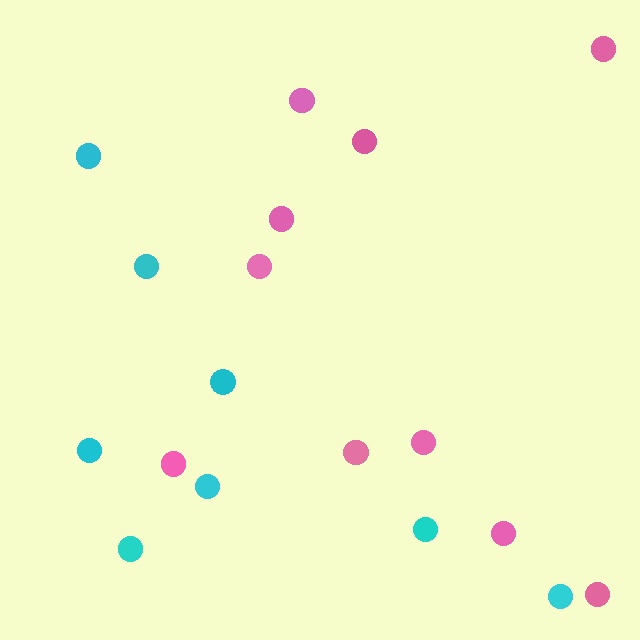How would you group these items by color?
There are 2 groups: one group of cyan circles (8) and one group of pink circles (10).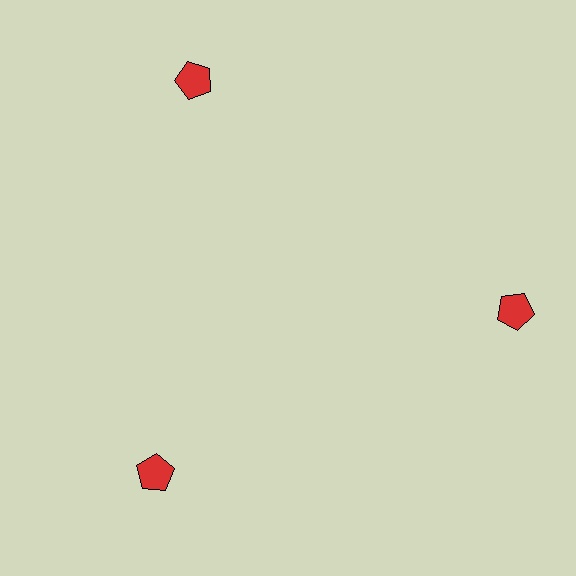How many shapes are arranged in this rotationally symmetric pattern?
There are 3 shapes, arranged in 3 groups of 1.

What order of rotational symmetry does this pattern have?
This pattern has 3-fold rotational symmetry.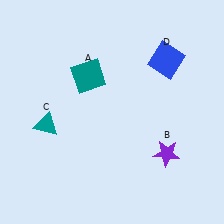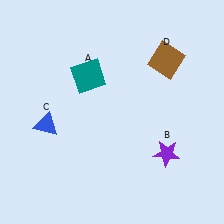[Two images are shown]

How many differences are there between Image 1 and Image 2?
There are 2 differences between the two images.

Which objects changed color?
C changed from teal to blue. D changed from blue to brown.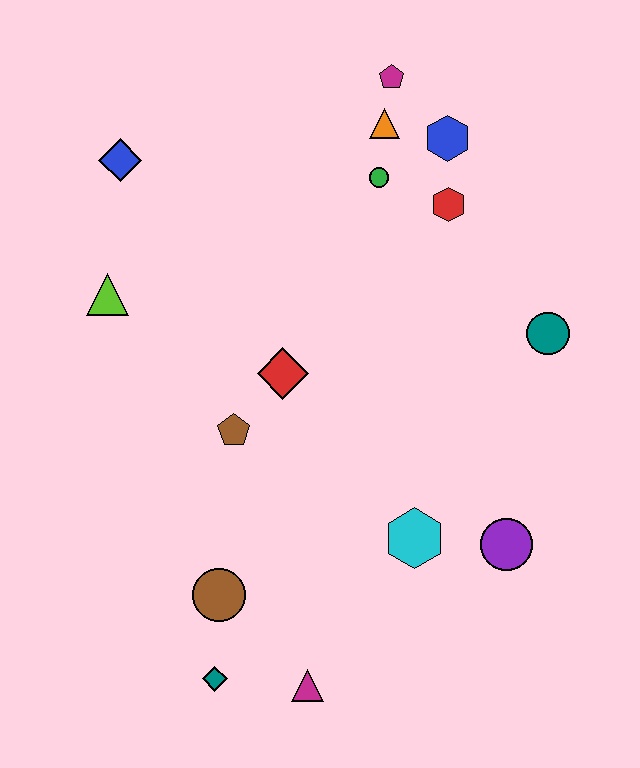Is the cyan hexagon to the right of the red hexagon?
No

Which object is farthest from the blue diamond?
The magenta triangle is farthest from the blue diamond.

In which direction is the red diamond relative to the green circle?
The red diamond is below the green circle.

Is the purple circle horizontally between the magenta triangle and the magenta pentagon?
No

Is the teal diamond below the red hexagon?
Yes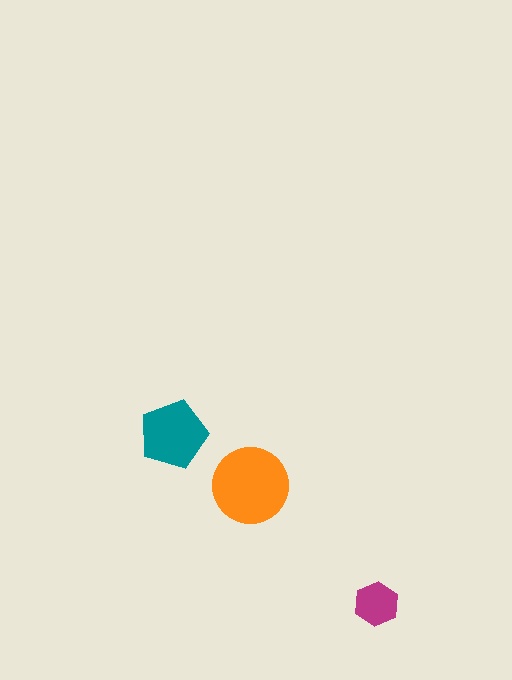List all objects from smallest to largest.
The magenta hexagon, the teal pentagon, the orange circle.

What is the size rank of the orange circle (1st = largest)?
1st.